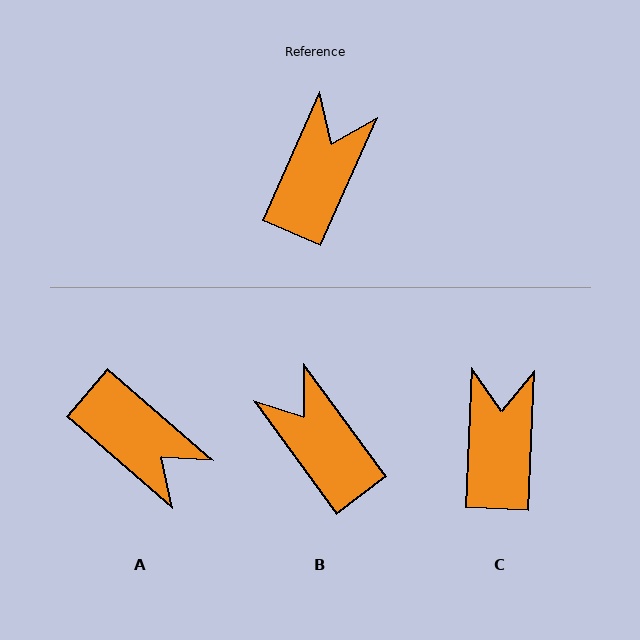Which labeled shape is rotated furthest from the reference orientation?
A, about 107 degrees away.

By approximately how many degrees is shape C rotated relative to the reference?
Approximately 21 degrees counter-clockwise.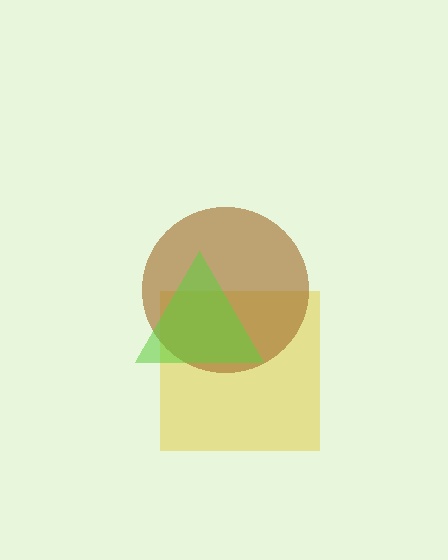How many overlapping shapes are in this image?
There are 3 overlapping shapes in the image.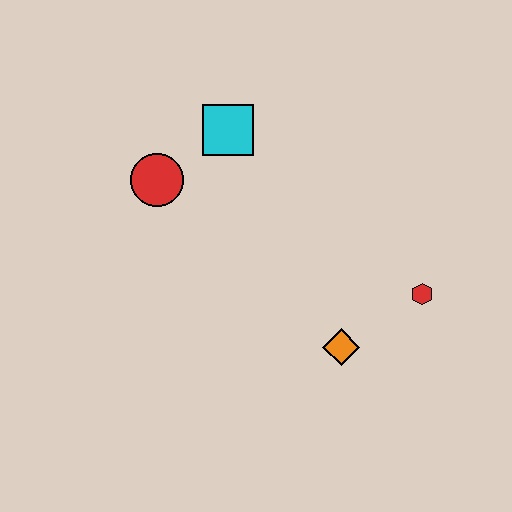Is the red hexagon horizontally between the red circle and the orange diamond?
No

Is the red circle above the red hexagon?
Yes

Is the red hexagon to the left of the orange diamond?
No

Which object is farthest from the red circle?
The red hexagon is farthest from the red circle.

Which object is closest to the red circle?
The cyan square is closest to the red circle.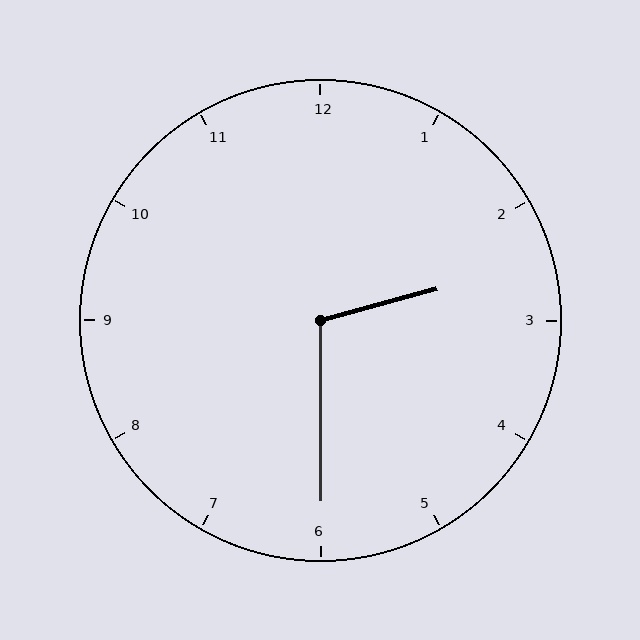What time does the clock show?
2:30.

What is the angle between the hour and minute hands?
Approximately 105 degrees.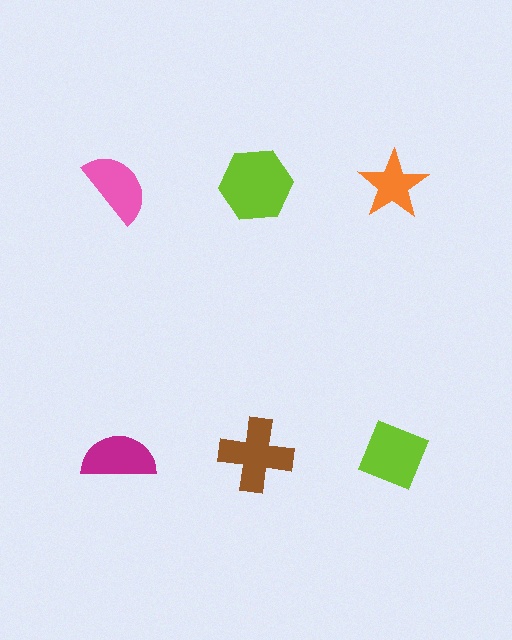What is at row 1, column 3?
An orange star.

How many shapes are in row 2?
3 shapes.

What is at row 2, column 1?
A magenta semicircle.